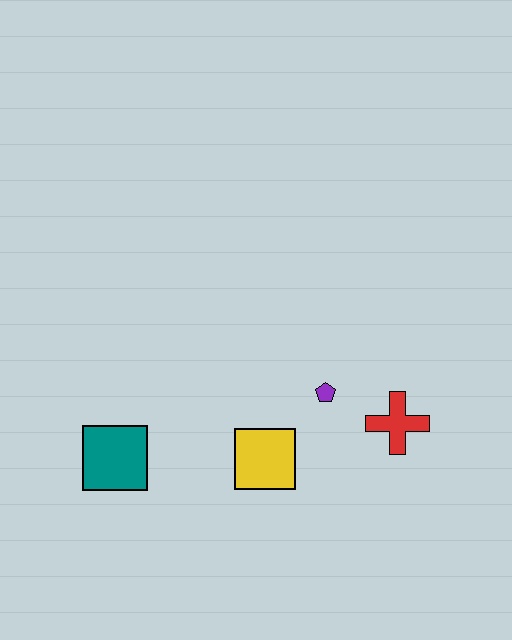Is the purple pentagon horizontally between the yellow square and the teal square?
No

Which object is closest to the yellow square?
The purple pentagon is closest to the yellow square.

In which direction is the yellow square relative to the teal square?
The yellow square is to the right of the teal square.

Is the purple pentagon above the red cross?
Yes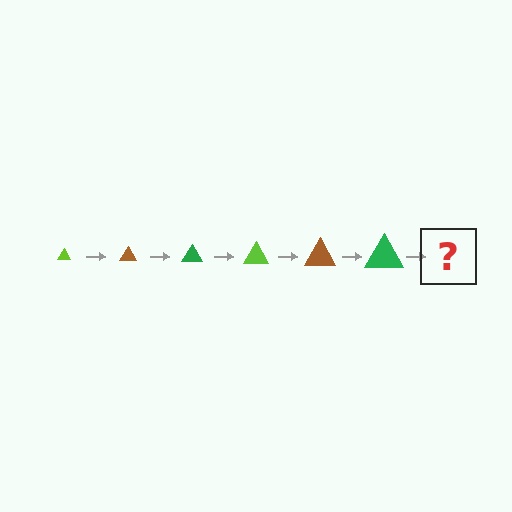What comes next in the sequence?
The next element should be a lime triangle, larger than the previous one.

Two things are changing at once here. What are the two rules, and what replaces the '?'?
The two rules are that the triangle grows larger each step and the color cycles through lime, brown, and green. The '?' should be a lime triangle, larger than the previous one.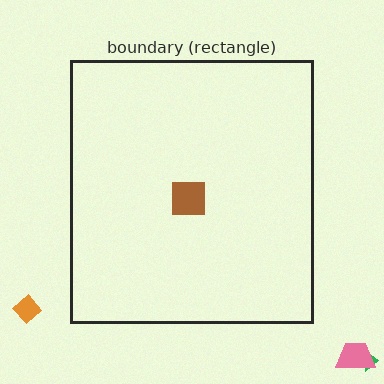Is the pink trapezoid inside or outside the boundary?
Outside.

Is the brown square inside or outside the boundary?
Inside.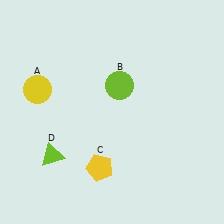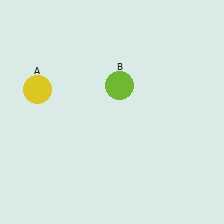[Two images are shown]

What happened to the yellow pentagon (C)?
The yellow pentagon (C) was removed in Image 2. It was in the bottom-left area of Image 1.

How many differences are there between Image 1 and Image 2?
There are 2 differences between the two images.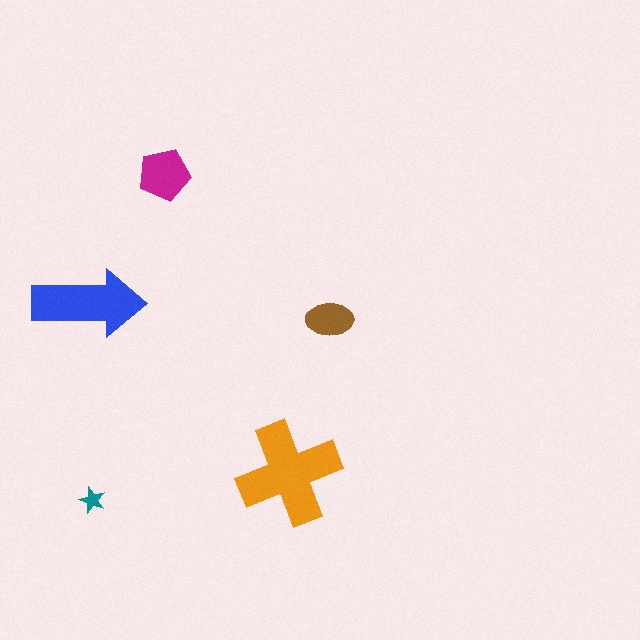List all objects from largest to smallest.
The orange cross, the blue arrow, the magenta pentagon, the brown ellipse, the teal star.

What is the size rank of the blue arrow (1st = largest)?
2nd.